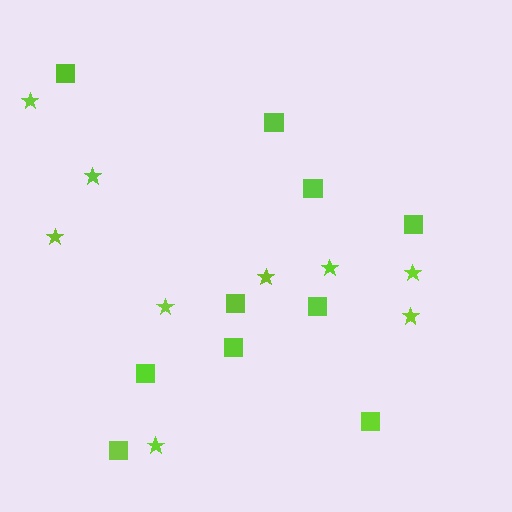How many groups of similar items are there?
There are 2 groups: one group of squares (10) and one group of stars (9).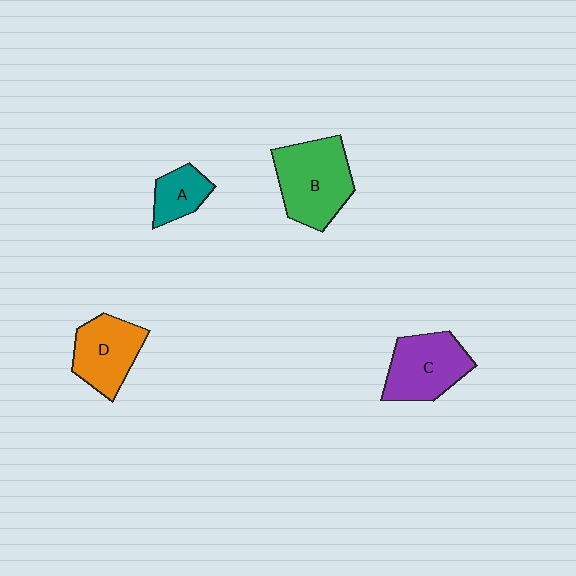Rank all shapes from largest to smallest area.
From largest to smallest: B (green), C (purple), D (orange), A (teal).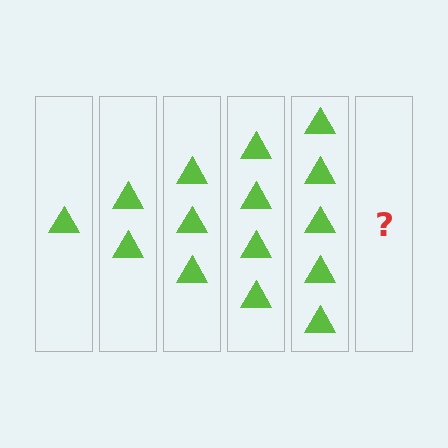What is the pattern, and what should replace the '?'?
The pattern is that each step adds one more triangle. The '?' should be 6 triangles.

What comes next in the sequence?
The next element should be 6 triangles.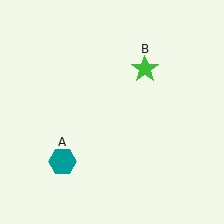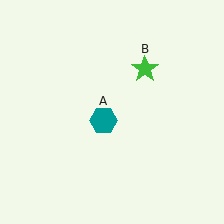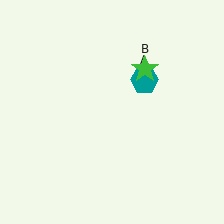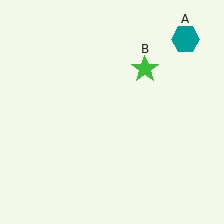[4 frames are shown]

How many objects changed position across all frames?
1 object changed position: teal hexagon (object A).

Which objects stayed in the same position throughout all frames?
Green star (object B) remained stationary.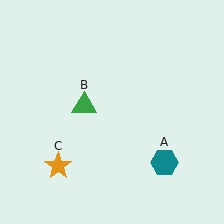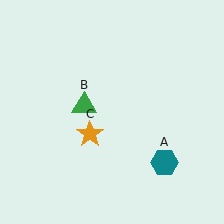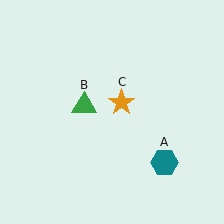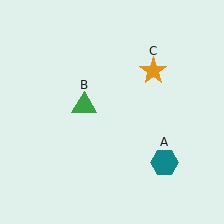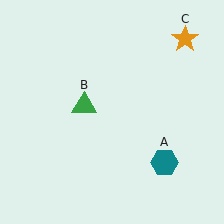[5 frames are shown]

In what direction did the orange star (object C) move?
The orange star (object C) moved up and to the right.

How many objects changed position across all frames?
1 object changed position: orange star (object C).